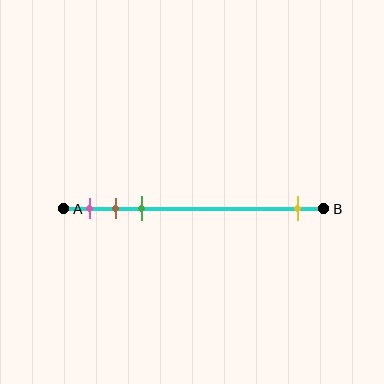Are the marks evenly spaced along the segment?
No, the marks are not evenly spaced.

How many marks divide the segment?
There are 4 marks dividing the segment.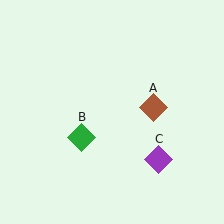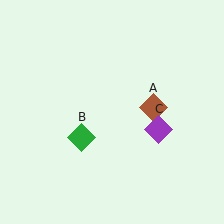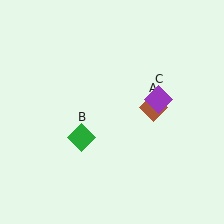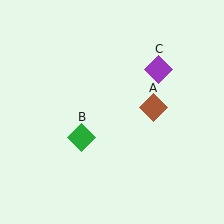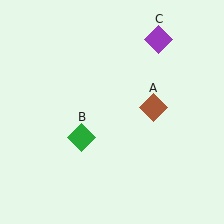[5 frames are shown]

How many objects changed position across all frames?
1 object changed position: purple diamond (object C).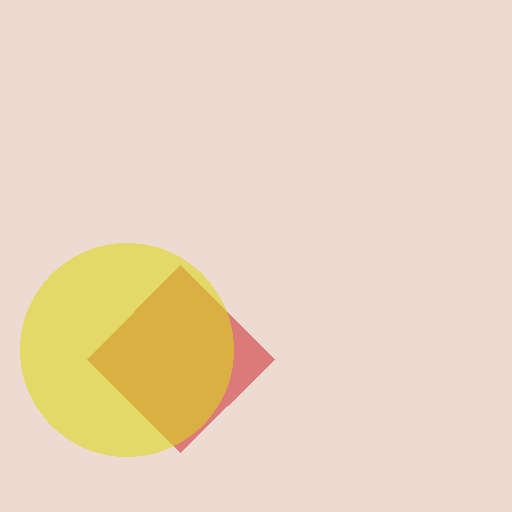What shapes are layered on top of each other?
The layered shapes are: a red diamond, a yellow circle.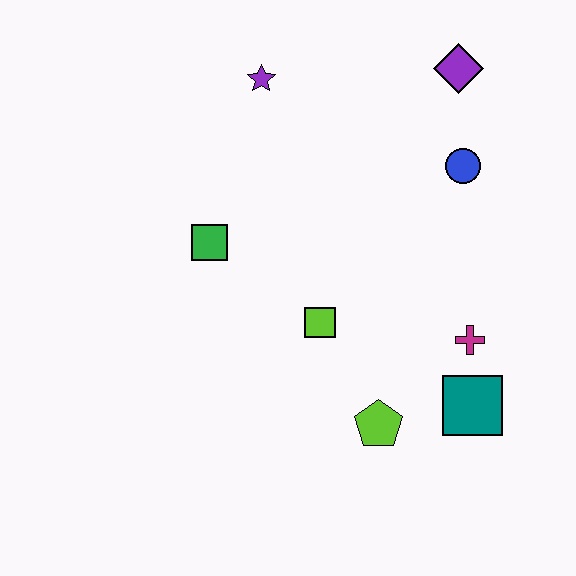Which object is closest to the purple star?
The green square is closest to the purple star.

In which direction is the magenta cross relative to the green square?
The magenta cross is to the right of the green square.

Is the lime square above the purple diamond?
No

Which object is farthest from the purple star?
The teal square is farthest from the purple star.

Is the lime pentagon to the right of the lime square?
Yes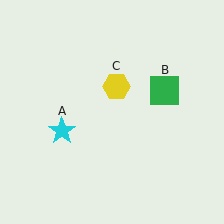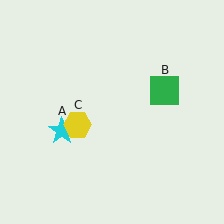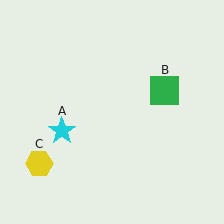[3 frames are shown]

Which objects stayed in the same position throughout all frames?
Cyan star (object A) and green square (object B) remained stationary.